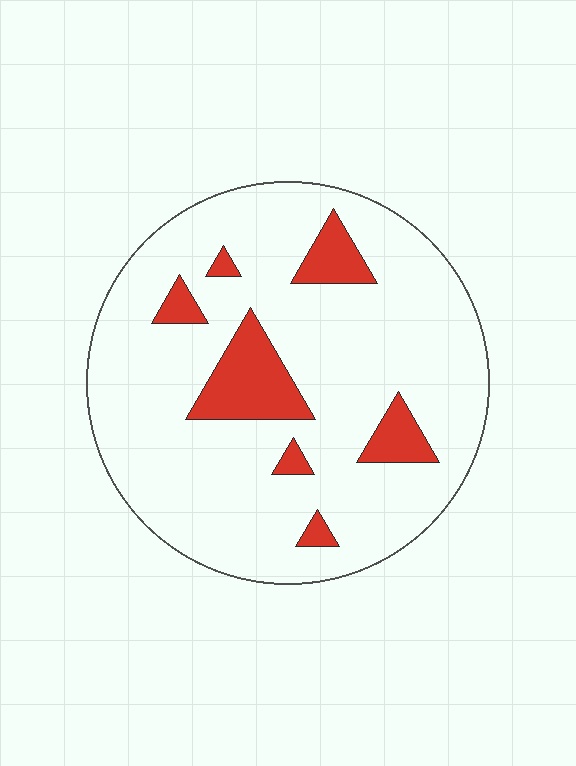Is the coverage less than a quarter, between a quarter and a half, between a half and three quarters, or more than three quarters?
Less than a quarter.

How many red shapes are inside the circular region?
7.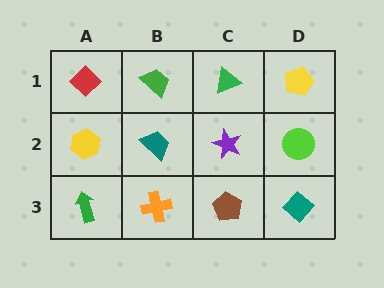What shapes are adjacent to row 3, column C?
A purple star (row 2, column C), an orange cross (row 3, column B), a teal diamond (row 3, column D).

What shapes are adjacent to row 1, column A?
A yellow hexagon (row 2, column A), a green trapezoid (row 1, column B).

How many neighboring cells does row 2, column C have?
4.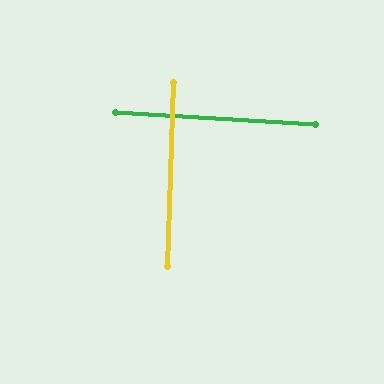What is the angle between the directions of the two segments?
Approximately 88 degrees.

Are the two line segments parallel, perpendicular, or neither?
Perpendicular — they meet at approximately 88°.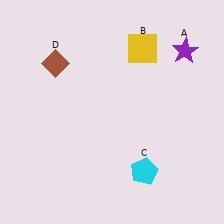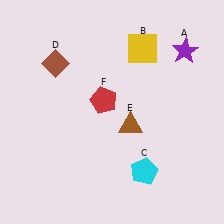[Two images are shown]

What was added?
A brown triangle (E), a red pentagon (F) were added in Image 2.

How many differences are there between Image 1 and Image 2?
There are 2 differences between the two images.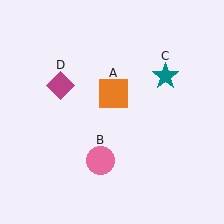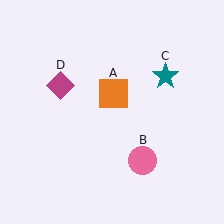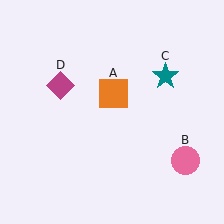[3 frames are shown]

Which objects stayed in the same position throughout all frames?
Orange square (object A) and teal star (object C) and magenta diamond (object D) remained stationary.